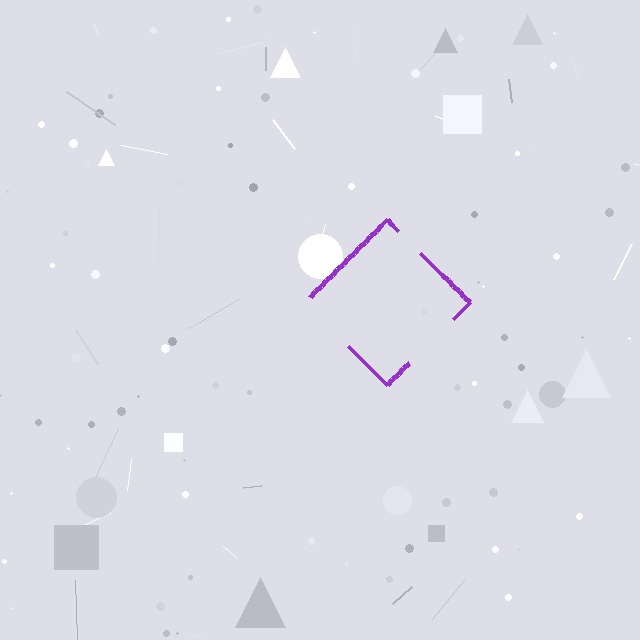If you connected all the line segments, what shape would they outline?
They would outline a diamond.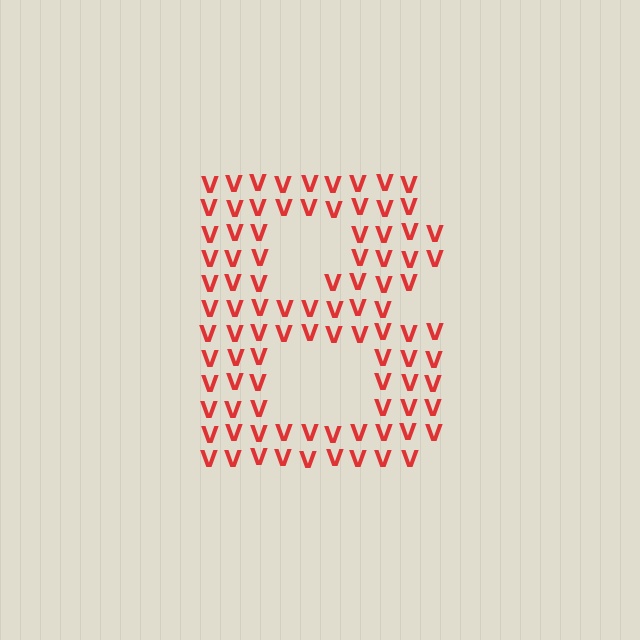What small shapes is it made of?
It is made of small letter V's.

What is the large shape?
The large shape is the letter B.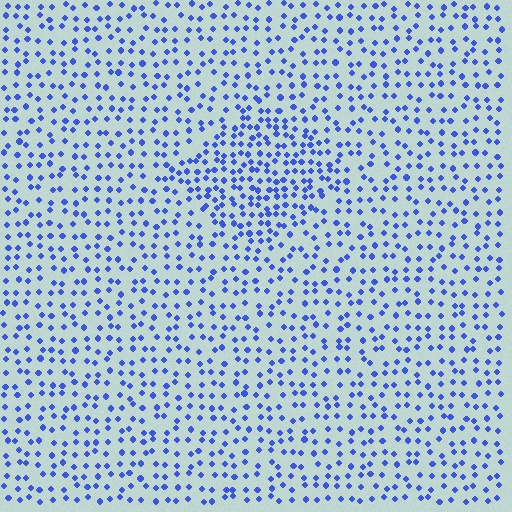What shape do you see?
I see a diamond.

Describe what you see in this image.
The image contains small blue elements arranged at two different densities. A diamond-shaped region is visible where the elements are more densely packed than the surrounding area.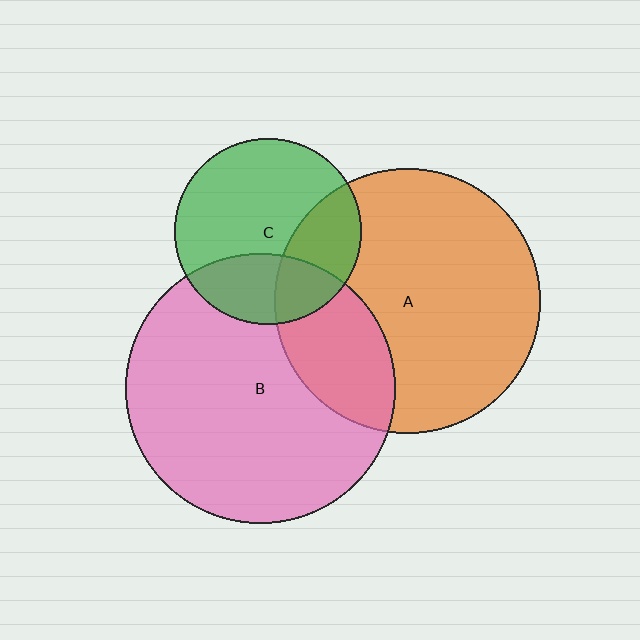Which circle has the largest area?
Circle B (pink).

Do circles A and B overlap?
Yes.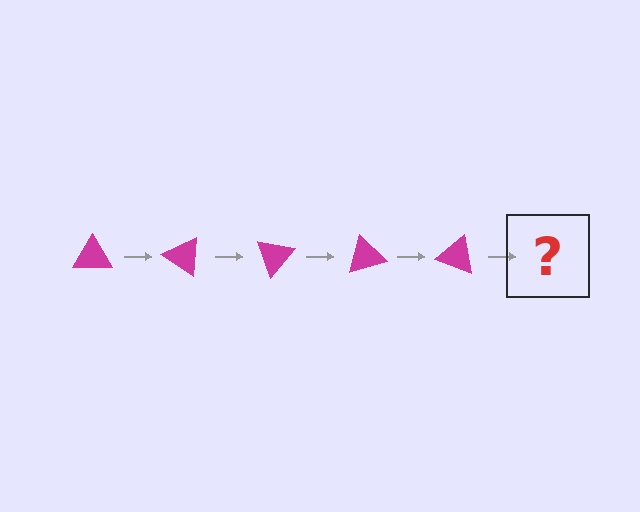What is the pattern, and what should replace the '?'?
The pattern is that the triangle rotates 35 degrees each step. The '?' should be a magenta triangle rotated 175 degrees.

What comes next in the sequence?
The next element should be a magenta triangle rotated 175 degrees.